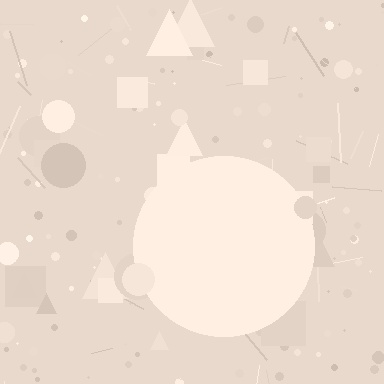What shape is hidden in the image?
A circle is hidden in the image.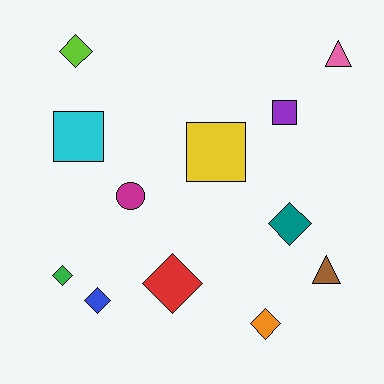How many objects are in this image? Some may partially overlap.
There are 12 objects.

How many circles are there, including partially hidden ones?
There is 1 circle.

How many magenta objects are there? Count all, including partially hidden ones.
There is 1 magenta object.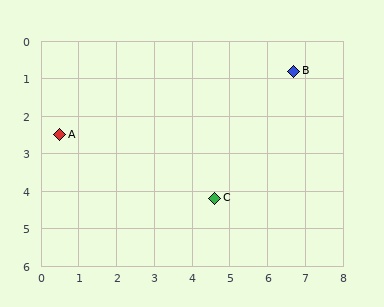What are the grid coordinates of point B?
Point B is at approximately (6.7, 0.8).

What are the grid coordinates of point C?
Point C is at approximately (4.6, 4.2).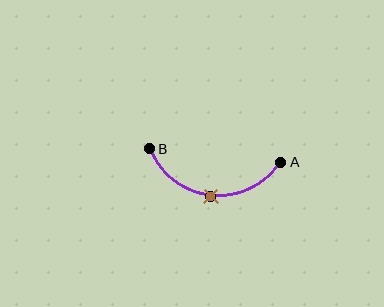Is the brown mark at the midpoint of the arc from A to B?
Yes. The brown mark lies on the arc at equal arc-length from both A and B — it is the arc midpoint.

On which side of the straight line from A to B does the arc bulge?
The arc bulges below the straight line connecting A and B.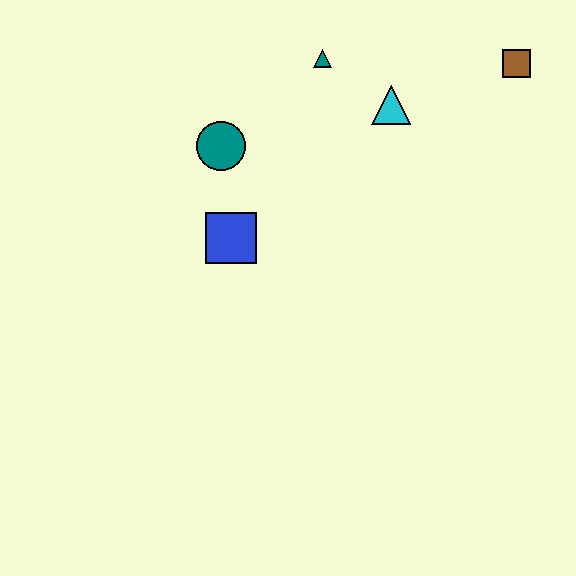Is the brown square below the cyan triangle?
No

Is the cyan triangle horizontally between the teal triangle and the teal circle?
No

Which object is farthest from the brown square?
The blue square is farthest from the brown square.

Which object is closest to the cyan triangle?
The teal triangle is closest to the cyan triangle.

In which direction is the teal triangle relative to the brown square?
The teal triangle is to the left of the brown square.